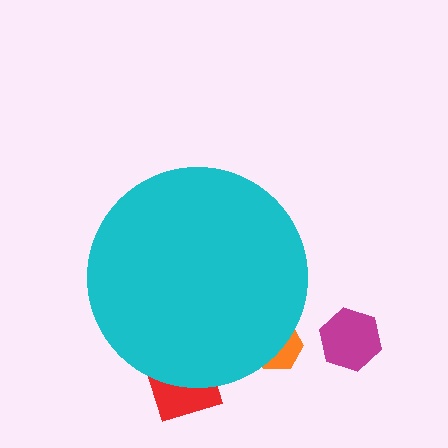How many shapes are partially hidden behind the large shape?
2 shapes are partially hidden.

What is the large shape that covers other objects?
A cyan circle.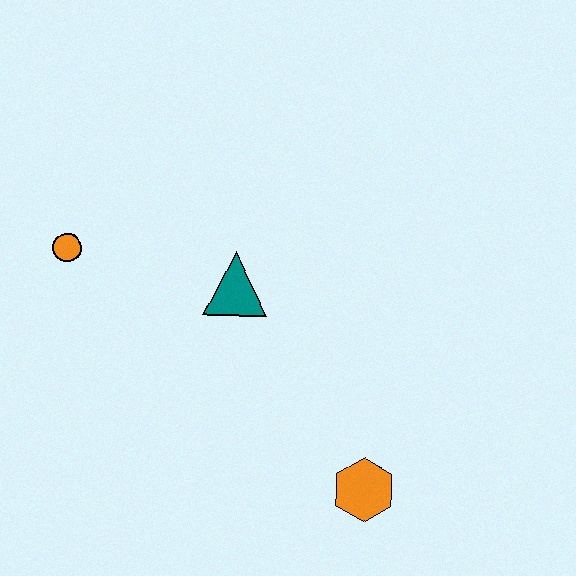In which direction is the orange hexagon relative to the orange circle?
The orange hexagon is to the right of the orange circle.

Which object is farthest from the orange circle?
The orange hexagon is farthest from the orange circle.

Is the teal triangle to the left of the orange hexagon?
Yes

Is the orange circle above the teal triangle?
Yes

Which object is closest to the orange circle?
The teal triangle is closest to the orange circle.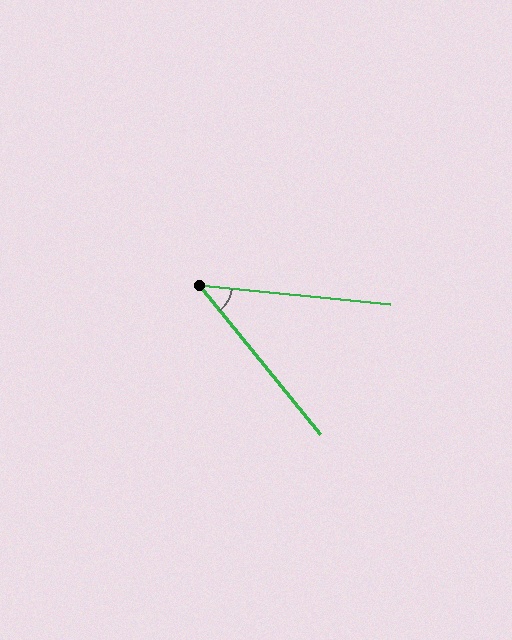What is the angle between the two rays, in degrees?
Approximately 45 degrees.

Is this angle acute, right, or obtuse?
It is acute.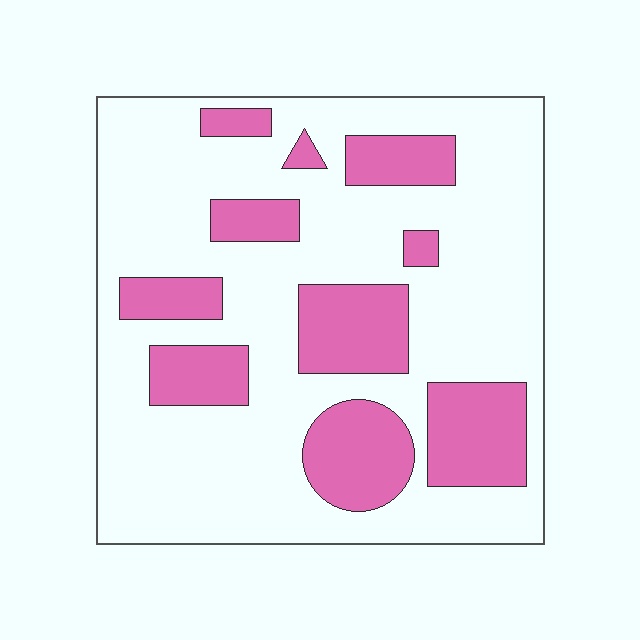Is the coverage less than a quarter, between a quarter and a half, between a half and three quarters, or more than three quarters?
Between a quarter and a half.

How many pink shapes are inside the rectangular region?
10.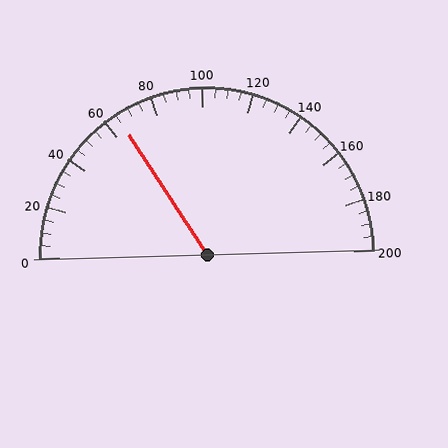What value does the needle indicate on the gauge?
The needle indicates approximately 65.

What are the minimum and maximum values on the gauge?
The gauge ranges from 0 to 200.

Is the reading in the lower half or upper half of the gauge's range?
The reading is in the lower half of the range (0 to 200).